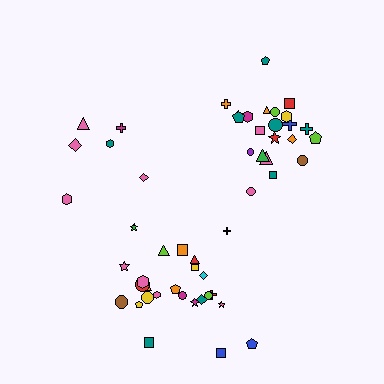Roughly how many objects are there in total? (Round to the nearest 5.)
Roughly 55 objects in total.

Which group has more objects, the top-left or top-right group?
The top-right group.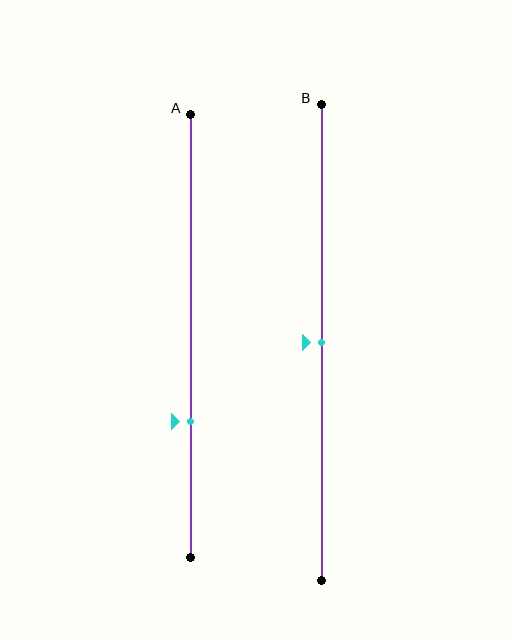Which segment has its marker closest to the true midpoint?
Segment B has its marker closest to the true midpoint.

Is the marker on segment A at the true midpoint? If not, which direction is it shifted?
No, the marker on segment A is shifted downward by about 19% of the segment length.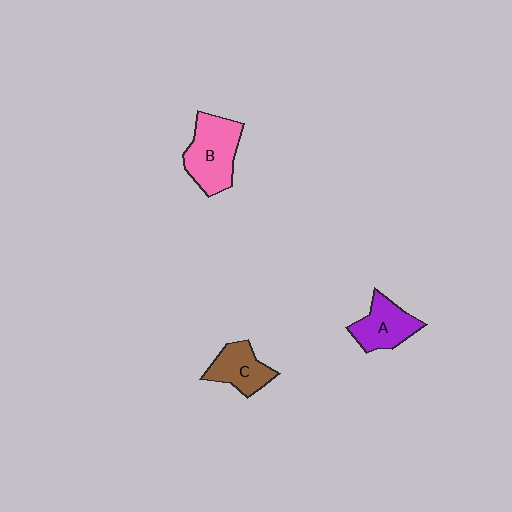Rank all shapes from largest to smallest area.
From largest to smallest: B (pink), A (purple), C (brown).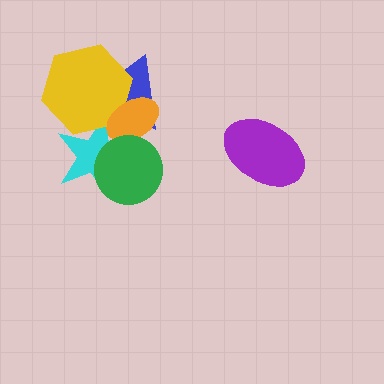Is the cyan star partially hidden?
Yes, it is partially covered by another shape.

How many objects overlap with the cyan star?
4 objects overlap with the cyan star.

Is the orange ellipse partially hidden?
Yes, it is partially covered by another shape.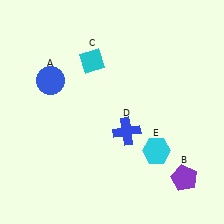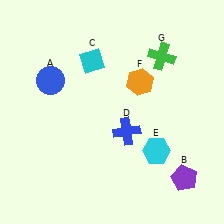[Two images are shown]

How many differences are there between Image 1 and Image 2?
There are 2 differences between the two images.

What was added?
An orange hexagon (F), a green cross (G) were added in Image 2.